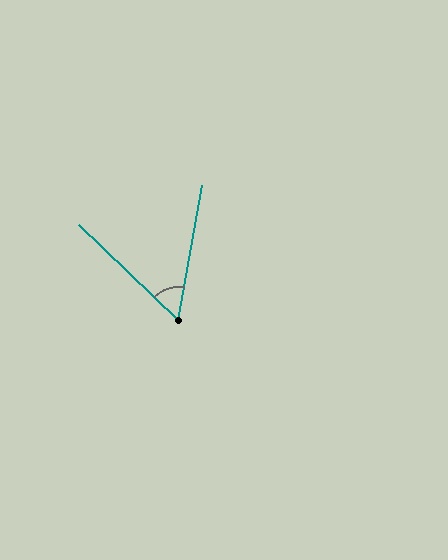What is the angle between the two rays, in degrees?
Approximately 57 degrees.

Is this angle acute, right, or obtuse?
It is acute.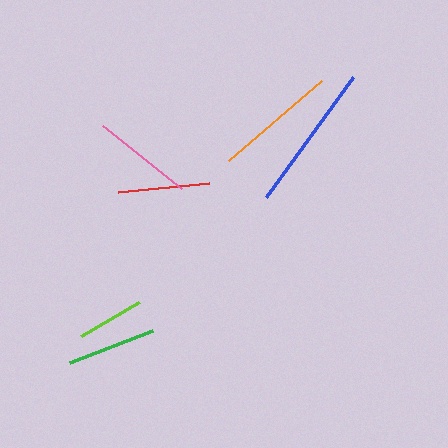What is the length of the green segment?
The green segment is approximately 89 pixels long.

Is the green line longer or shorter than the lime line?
The green line is longer than the lime line.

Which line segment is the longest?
The blue line is the longest at approximately 148 pixels.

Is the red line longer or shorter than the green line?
The red line is longer than the green line.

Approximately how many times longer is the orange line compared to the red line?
The orange line is approximately 1.3 times the length of the red line.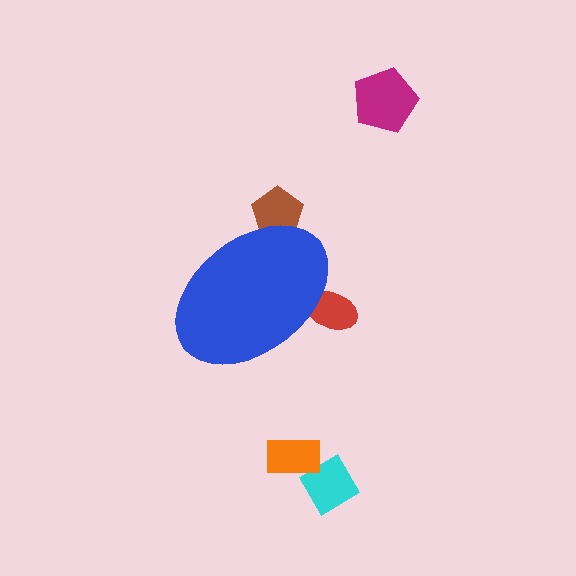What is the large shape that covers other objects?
A blue ellipse.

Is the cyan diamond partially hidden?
No, the cyan diamond is fully visible.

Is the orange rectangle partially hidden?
No, the orange rectangle is fully visible.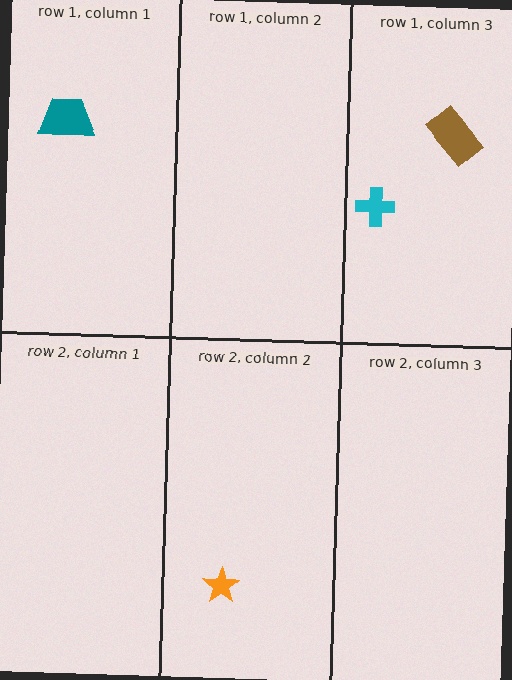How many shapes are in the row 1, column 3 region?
2.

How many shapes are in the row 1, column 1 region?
1.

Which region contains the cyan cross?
The row 1, column 3 region.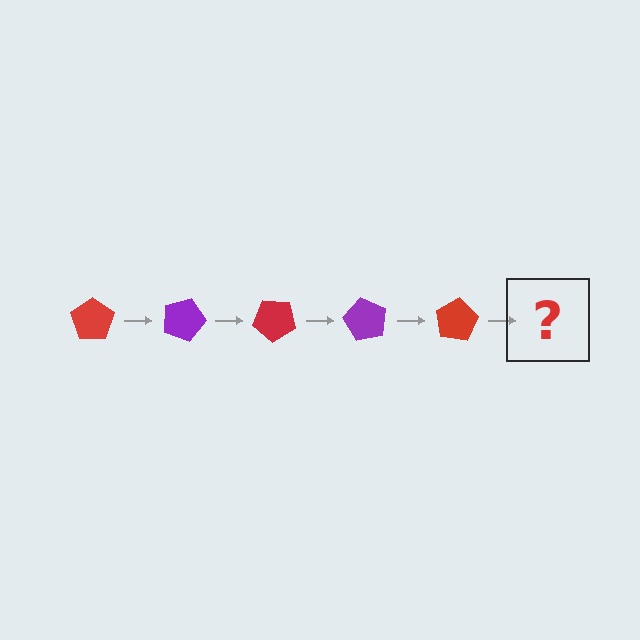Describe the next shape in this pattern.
It should be a purple pentagon, rotated 100 degrees from the start.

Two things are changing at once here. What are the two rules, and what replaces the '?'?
The two rules are that it rotates 20 degrees each step and the color cycles through red and purple. The '?' should be a purple pentagon, rotated 100 degrees from the start.